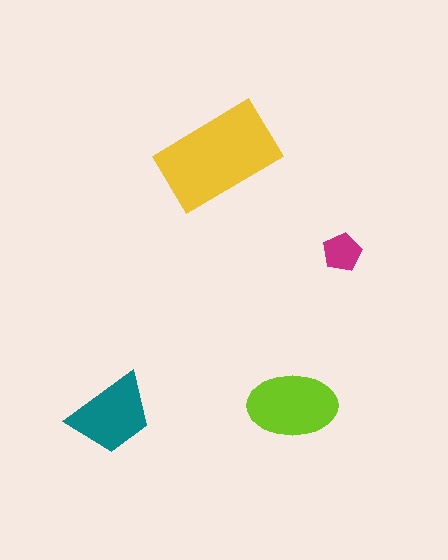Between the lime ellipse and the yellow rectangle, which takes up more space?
The yellow rectangle.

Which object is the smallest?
The magenta pentagon.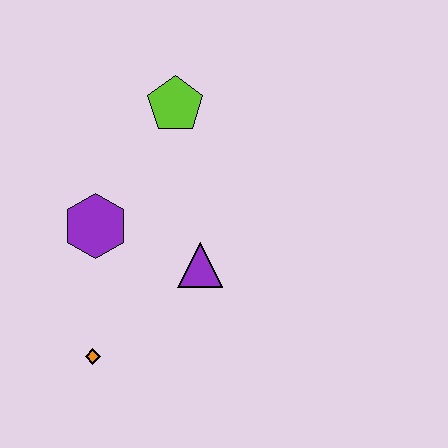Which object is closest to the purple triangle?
The purple hexagon is closest to the purple triangle.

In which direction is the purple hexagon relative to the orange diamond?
The purple hexagon is above the orange diamond.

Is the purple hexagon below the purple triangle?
No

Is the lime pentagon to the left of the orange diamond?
No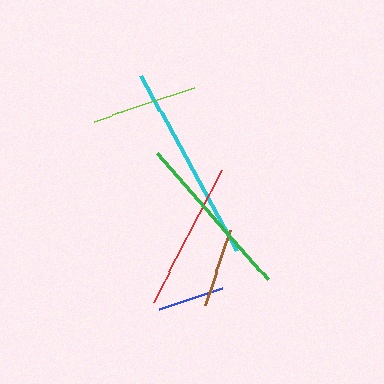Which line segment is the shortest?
The blue line is the shortest at approximately 66 pixels.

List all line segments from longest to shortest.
From longest to shortest: cyan, green, red, lime, brown, blue.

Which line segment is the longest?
The cyan line is the longest at approximately 199 pixels.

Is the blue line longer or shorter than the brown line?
The brown line is longer than the blue line.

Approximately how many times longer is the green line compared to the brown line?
The green line is approximately 2.1 times the length of the brown line.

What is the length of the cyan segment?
The cyan segment is approximately 199 pixels long.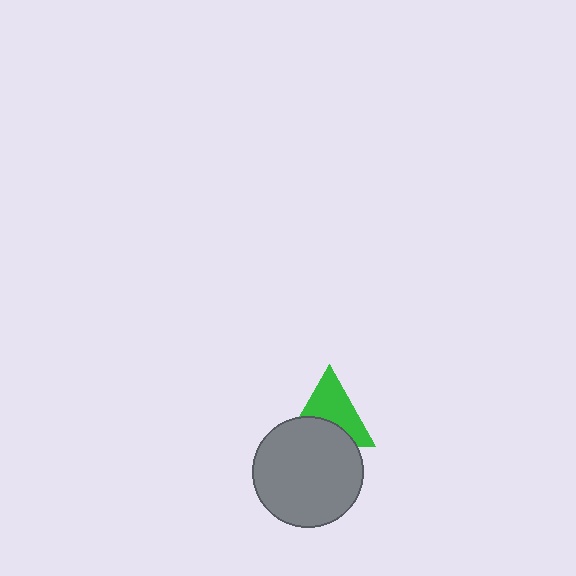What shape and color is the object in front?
The object in front is a gray circle.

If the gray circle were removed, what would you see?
You would see the complete green triangle.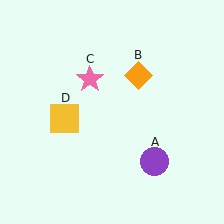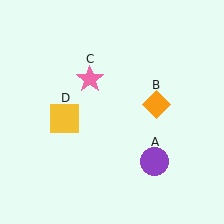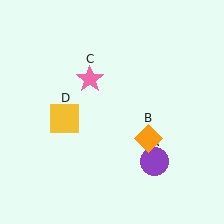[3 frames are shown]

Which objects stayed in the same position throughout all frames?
Purple circle (object A) and pink star (object C) and yellow square (object D) remained stationary.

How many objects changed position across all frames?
1 object changed position: orange diamond (object B).